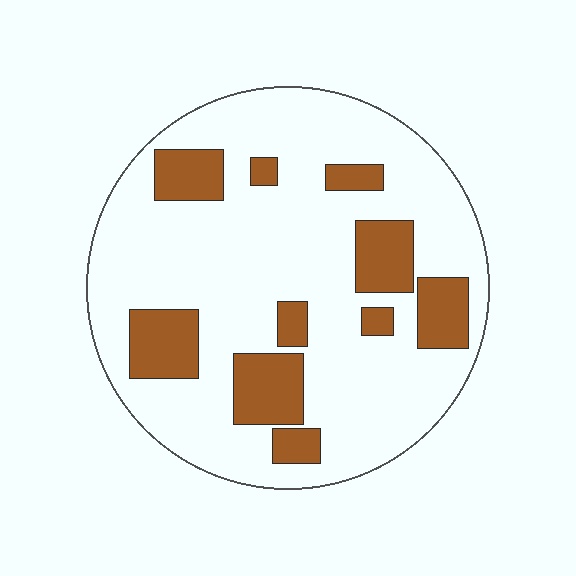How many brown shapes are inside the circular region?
10.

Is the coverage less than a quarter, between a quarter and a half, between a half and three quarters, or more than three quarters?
Less than a quarter.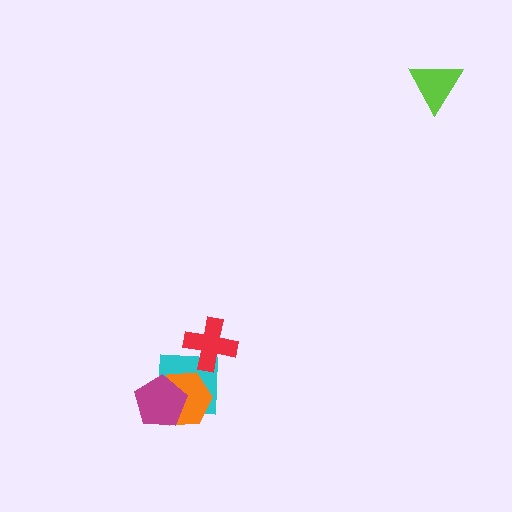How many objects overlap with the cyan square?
3 objects overlap with the cyan square.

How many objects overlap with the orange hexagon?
2 objects overlap with the orange hexagon.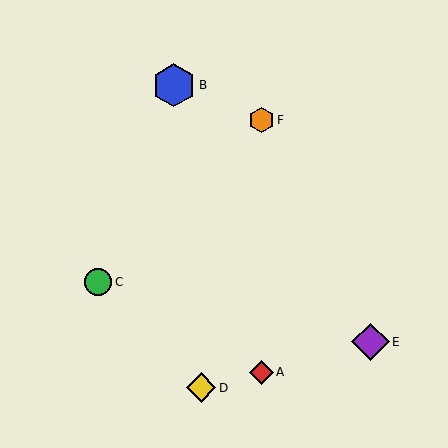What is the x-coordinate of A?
Object A is at x≈261.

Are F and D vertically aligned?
No, F is at x≈261 and D is at x≈201.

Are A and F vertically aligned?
Yes, both are at x≈261.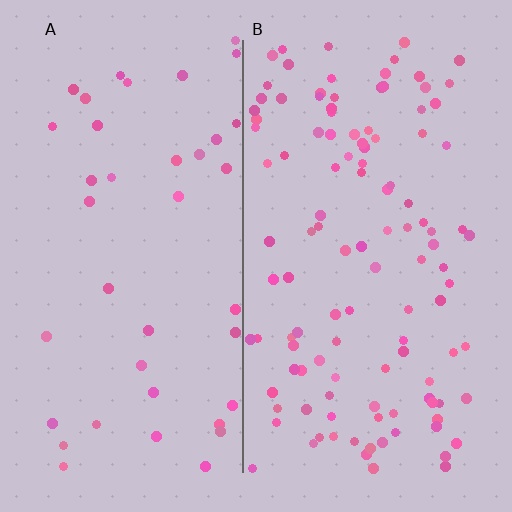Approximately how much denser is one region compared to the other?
Approximately 2.9× — region B over region A.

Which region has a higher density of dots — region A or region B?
B (the right).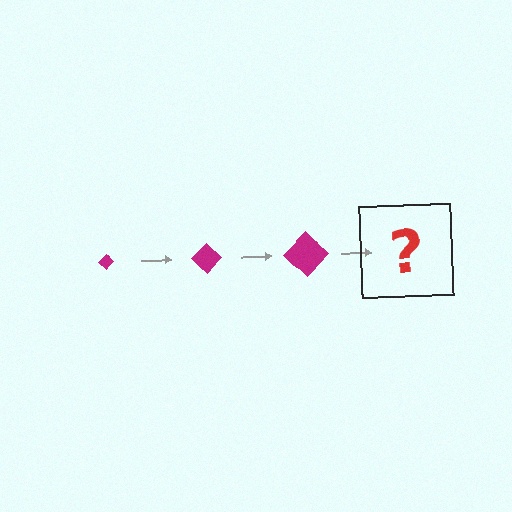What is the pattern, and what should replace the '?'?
The pattern is that the diamond gets progressively larger each step. The '?' should be a magenta diamond, larger than the previous one.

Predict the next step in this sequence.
The next step is a magenta diamond, larger than the previous one.